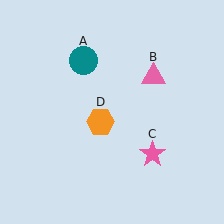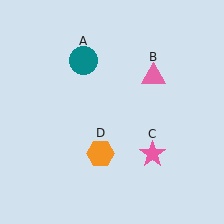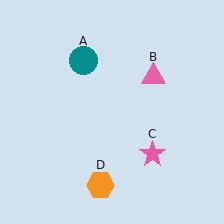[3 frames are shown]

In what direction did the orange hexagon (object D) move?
The orange hexagon (object D) moved down.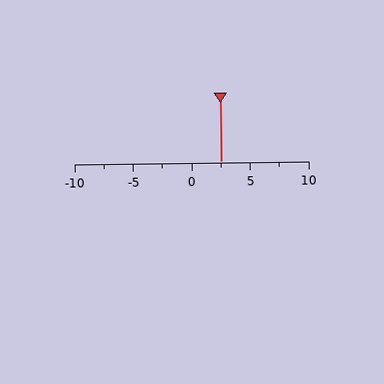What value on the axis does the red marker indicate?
The marker indicates approximately 2.5.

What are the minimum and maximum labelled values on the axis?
The axis runs from -10 to 10.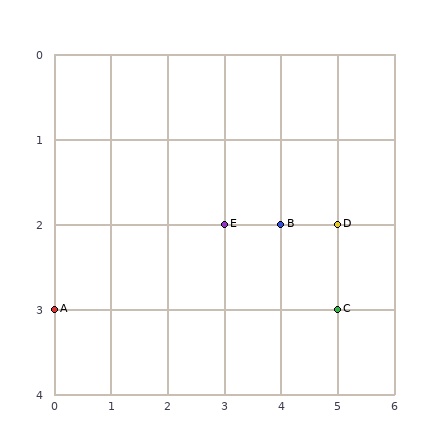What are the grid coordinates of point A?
Point A is at grid coordinates (0, 3).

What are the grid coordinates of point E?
Point E is at grid coordinates (3, 2).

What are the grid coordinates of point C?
Point C is at grid coordinates (5, 3).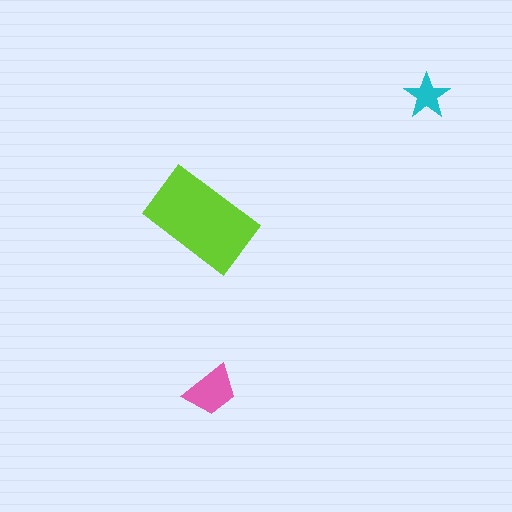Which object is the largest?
The lime rectangle.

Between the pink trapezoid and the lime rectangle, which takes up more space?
The lime rectangle.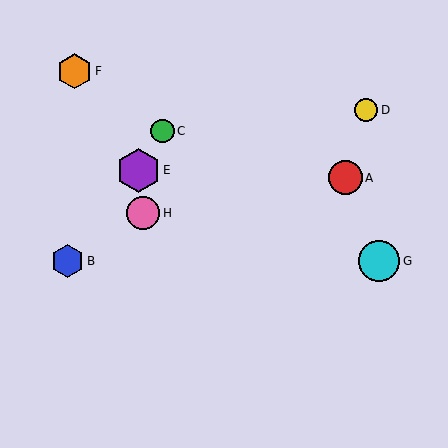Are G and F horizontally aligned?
No, G is at y≈261 and F is at y≈71.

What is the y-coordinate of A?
Object A is at y≈178.